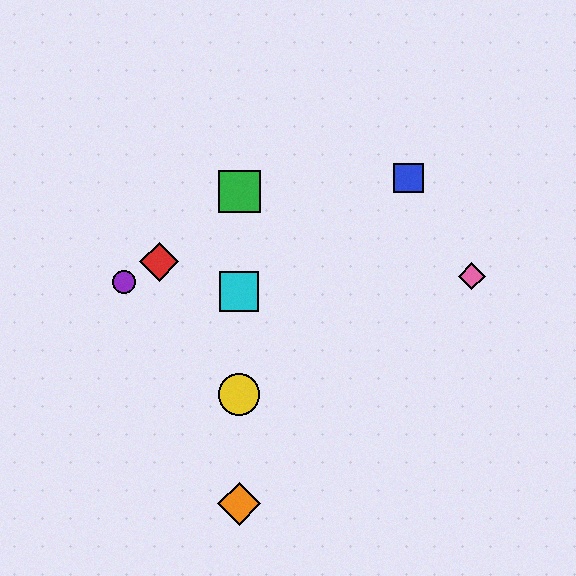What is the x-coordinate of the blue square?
The blue square is at x≈408.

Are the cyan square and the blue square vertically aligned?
No, the cyan square is at x≈239 and the blue square is at x≈408.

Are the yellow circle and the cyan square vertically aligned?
Yes, both are at x≈239.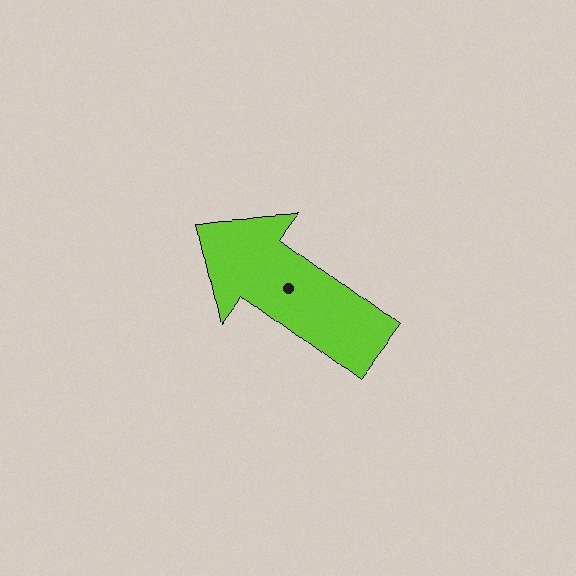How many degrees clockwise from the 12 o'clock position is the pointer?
Approximately 307 degrees.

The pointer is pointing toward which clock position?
Roughly 10 o'clock.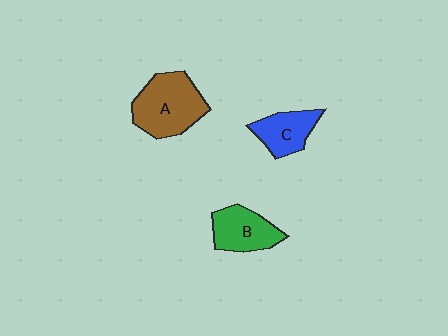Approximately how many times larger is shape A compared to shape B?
Approximately 1.5 times.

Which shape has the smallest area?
Shape C (blue).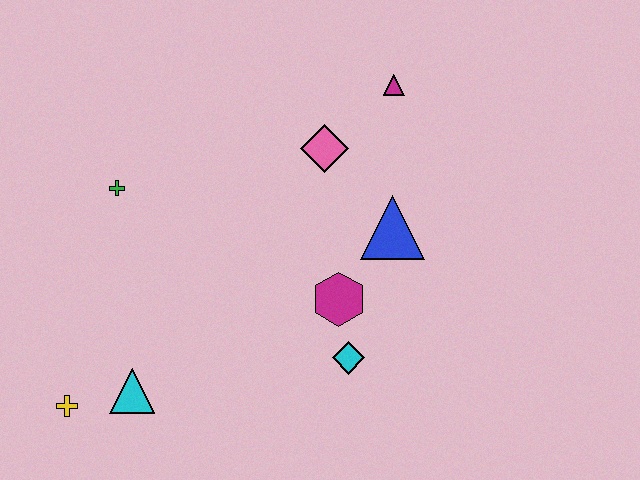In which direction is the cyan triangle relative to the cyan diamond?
The cyan triangle is to the left of the cyan diamond.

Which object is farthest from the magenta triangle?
The yellow cross is farthest from the magenta triangle.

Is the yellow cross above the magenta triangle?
No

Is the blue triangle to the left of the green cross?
No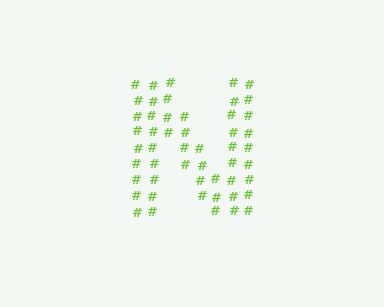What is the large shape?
The large shape is the letter N.